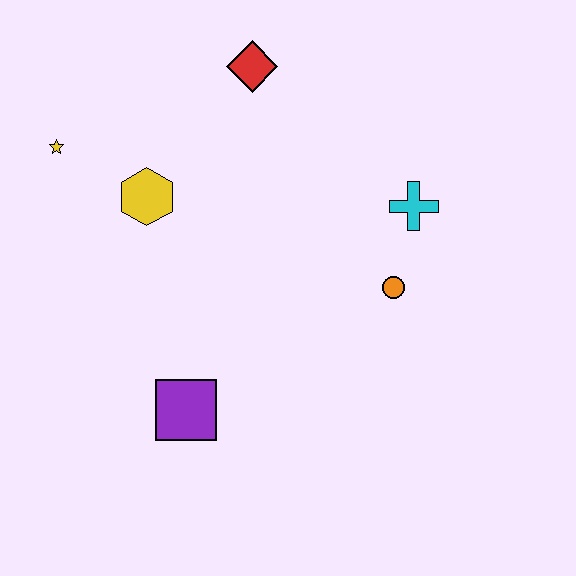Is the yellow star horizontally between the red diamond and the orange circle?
No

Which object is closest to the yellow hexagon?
The yellow star is closest to the yellow hexagon.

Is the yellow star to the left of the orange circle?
Yes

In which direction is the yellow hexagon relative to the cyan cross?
The yellow hexagon is to the left of the cyan cross.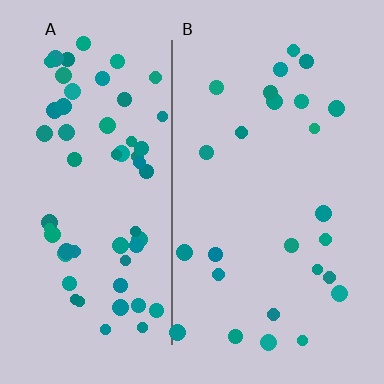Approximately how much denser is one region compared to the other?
Approximately 2.3× — region A over region B.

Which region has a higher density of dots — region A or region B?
A (the left).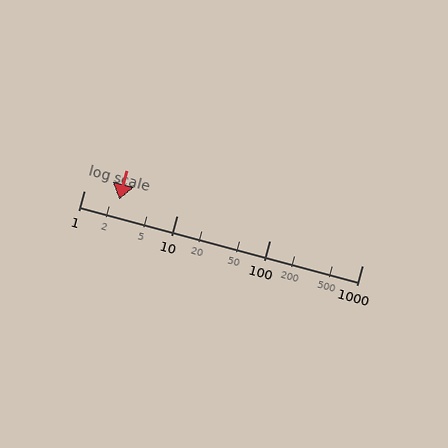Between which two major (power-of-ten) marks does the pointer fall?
The pointer is between 1 and 10.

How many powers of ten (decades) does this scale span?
The scale spans 3 decades, from 1 to 1000.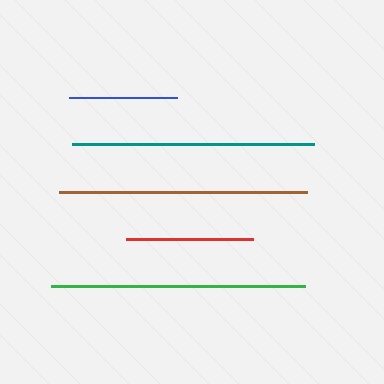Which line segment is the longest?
The green line is the longest at approximately 255 pixels.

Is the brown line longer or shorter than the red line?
The brown line is longer than the red line.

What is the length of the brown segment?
The brown segment is approximately 248 pixels long.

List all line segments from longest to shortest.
From longest to shortest: green, brown, teal, red, blue.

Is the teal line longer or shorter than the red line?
The teal line is longer than the red line.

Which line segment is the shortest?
The blue line is the shortest at approximately 108 pixels.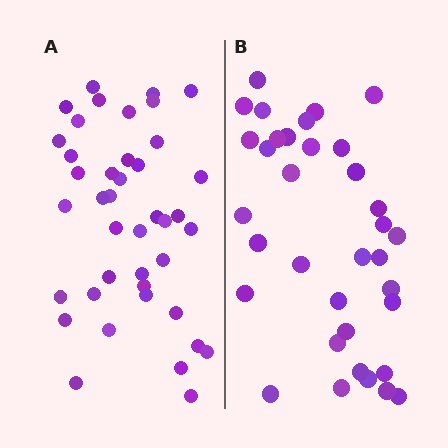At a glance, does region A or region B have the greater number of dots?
Region A (the left region) has more dots.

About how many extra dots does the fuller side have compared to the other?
Region A has about 6 more dots than region B.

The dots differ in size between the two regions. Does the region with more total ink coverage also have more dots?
No. Region B has more total ink coverage because its dots are larger, but region A actually contains more individual dots. Total area can be misleading — the number of items is what matters here.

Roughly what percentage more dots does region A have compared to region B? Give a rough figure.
About 15% more.